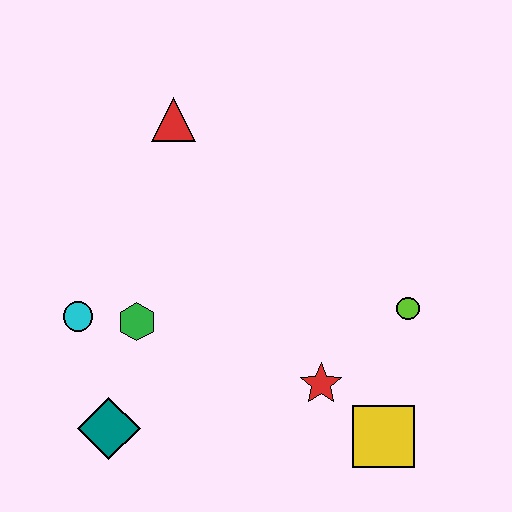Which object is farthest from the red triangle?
The yellow square is farthest from the red triangle.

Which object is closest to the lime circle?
The red star is closest to the lime circle.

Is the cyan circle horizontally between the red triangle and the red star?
No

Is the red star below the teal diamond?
No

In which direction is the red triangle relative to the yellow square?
The red triangle is above the yellow square.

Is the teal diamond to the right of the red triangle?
No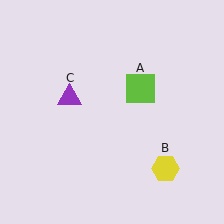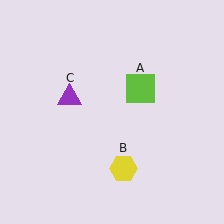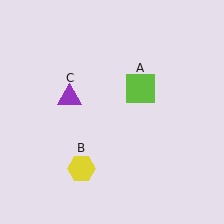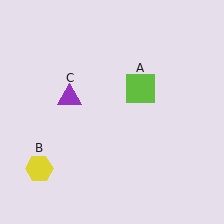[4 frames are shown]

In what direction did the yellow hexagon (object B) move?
The yellow hexagon (object B) moved left.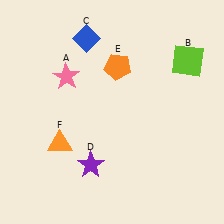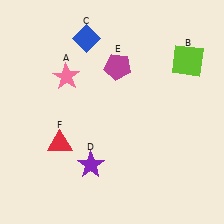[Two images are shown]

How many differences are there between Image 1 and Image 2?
There are 2 differences between the two images.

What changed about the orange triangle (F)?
In Image 1, F is orange. In Image 2, it changed to red.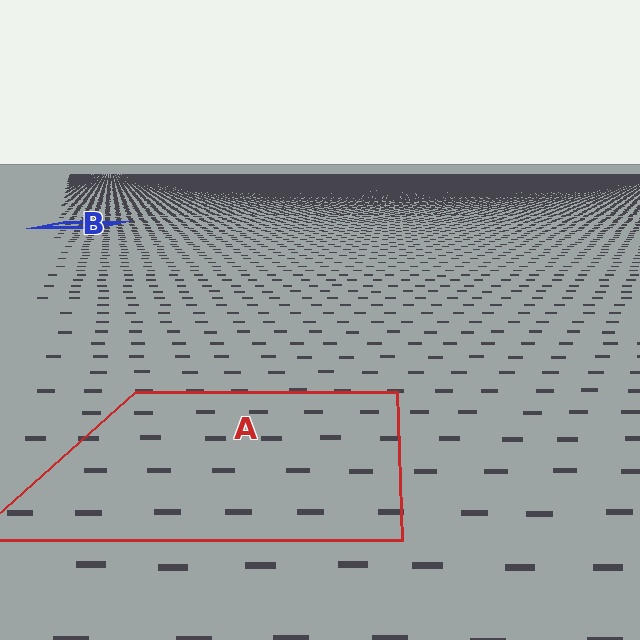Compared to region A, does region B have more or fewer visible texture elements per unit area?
Region B has more texture elements per unit area — they are packed more densely because it is farther away.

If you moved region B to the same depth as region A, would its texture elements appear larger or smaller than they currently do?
They would appear larger. At a closer depth, the same texture elements are projected at a bigger on-screen size.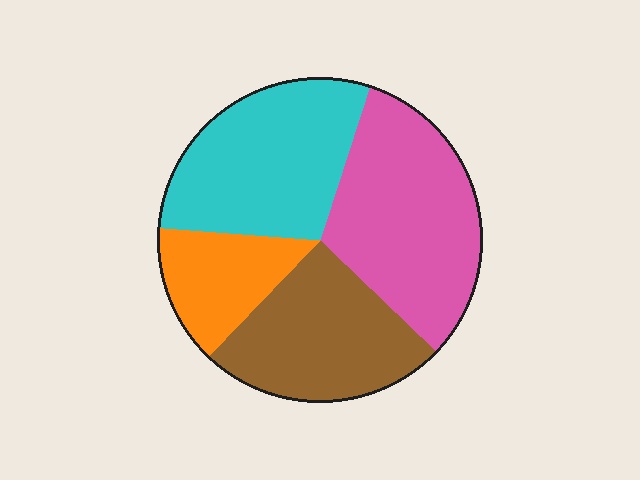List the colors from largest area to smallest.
From largest to smallest: pink, cyan, brown, orange.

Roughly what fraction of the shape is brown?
Brown covers roughly 25% of the shape.